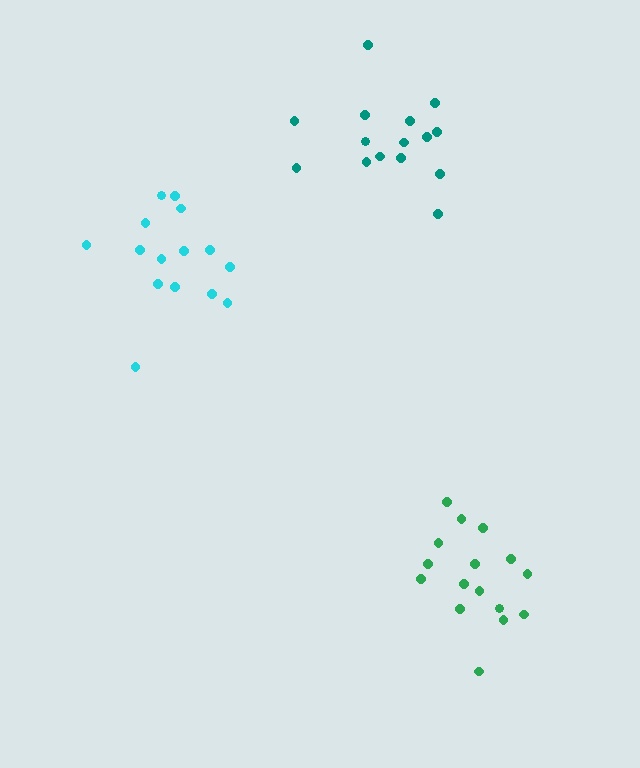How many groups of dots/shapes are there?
There are 3 groups.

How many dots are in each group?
Group 1: 15 dots, Group 2: 16 dots, Group 3: 15 dots (46 total).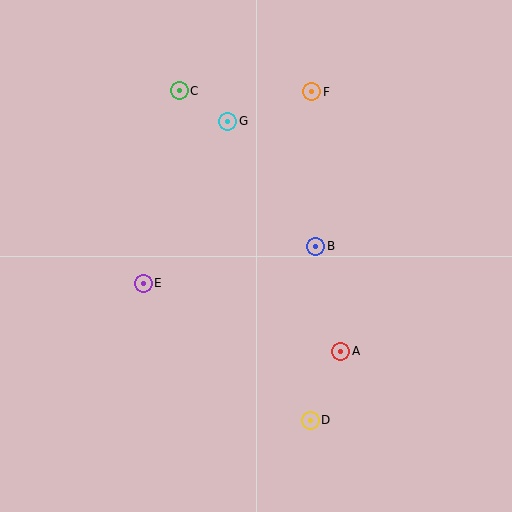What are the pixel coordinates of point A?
Point A is at (341, 351).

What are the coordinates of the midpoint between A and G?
The midpoint between A and G is at (284, 236).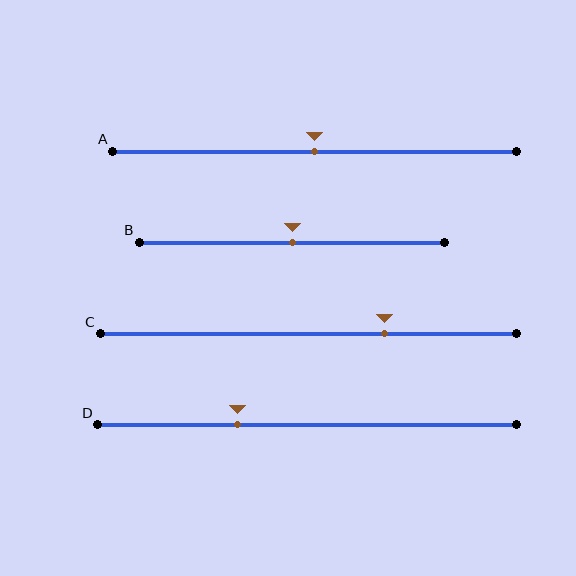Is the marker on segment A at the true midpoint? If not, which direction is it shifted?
Yes, the marker on segment A is at the true midpoint.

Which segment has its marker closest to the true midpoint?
Segment A has its marker closest to the true midpoint.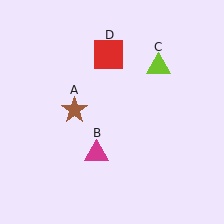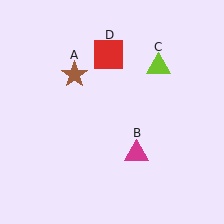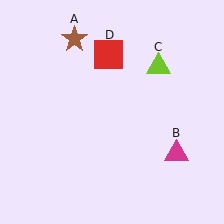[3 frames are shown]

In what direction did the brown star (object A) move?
The brown star (object A) moved up.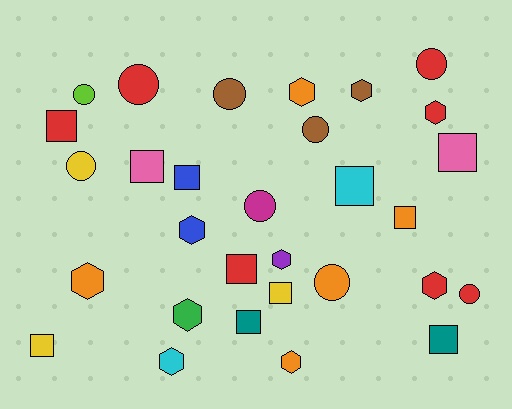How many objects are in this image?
There are 30 objects.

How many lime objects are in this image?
There is 1 lime object.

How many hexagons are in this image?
There are 10 hexagons.